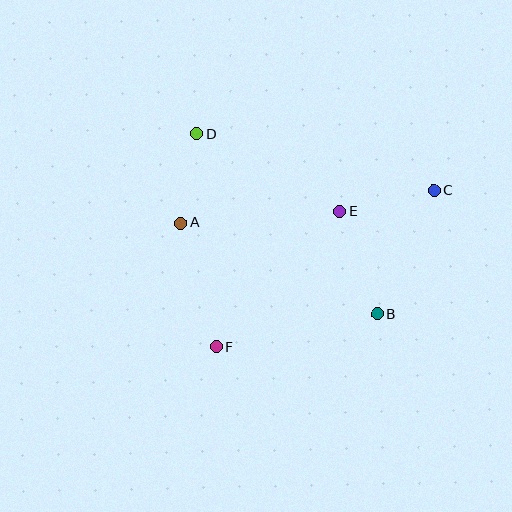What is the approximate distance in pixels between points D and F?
The distance between D and F is approximately 214 pixels.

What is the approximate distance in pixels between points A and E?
The distance between A and E is approximately 159 pixels.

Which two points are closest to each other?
Points A and D are closest to each other.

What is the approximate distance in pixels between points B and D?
The distance between B and D is approximately 255 pixels.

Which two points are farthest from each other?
Points C and F are farthest from each other.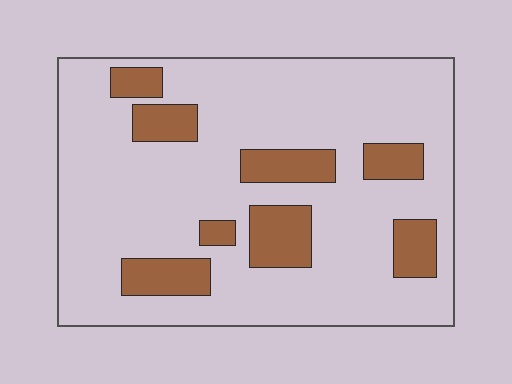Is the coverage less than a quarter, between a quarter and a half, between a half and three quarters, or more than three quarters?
Less than a quarter.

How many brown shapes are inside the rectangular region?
8.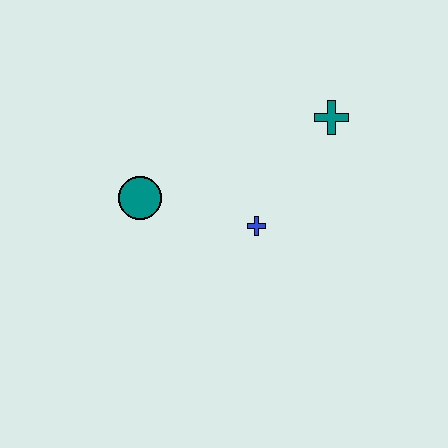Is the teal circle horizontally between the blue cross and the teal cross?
No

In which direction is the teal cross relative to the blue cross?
The teal cross is above the blue cross.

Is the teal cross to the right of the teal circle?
Yes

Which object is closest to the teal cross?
The blue cross is closest to the teal cross.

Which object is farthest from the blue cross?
The teal cross is farthest from the blue cross.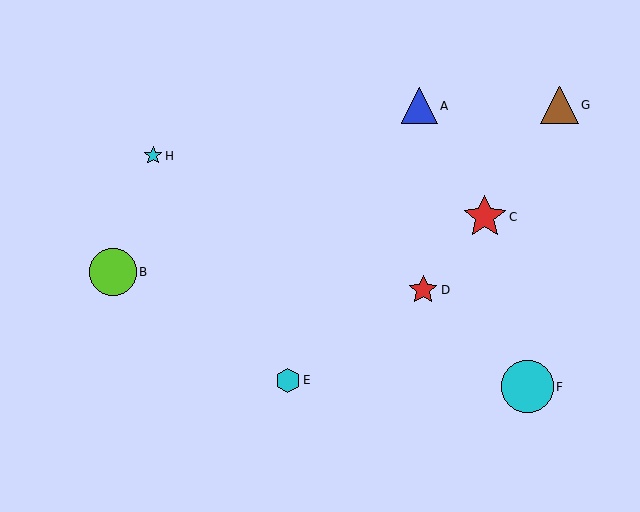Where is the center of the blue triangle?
The center of the blue triangle is at (419, 106).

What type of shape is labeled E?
Shape E is a cyan hexagon.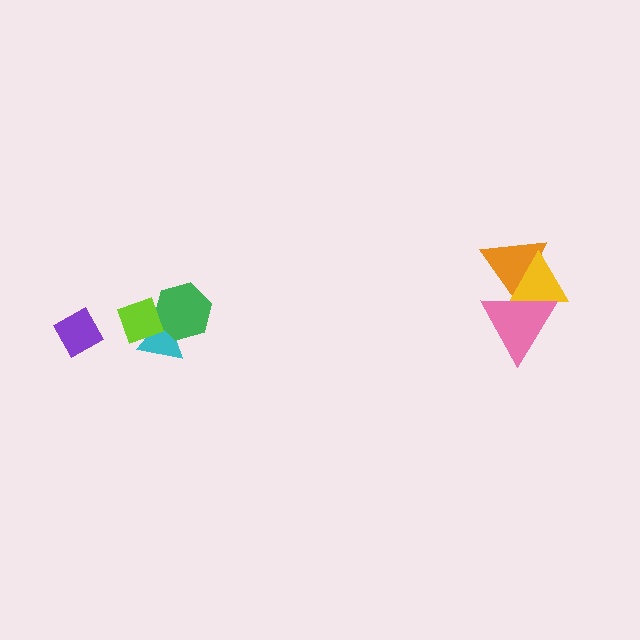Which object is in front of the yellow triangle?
The pink triangle is in front of the yellow triangle.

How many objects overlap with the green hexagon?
2 objects overlap with the green hexagon.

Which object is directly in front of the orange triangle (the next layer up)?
The yellow triangle is directly in front of the orange triangle.